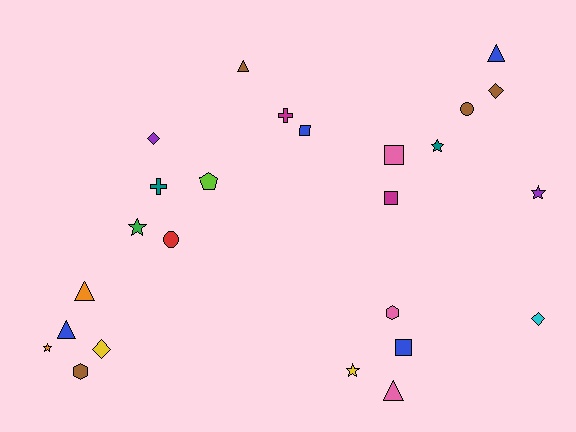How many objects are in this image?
There are 25 objects.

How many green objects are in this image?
There is 1 green object.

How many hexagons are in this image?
There are 2 hexagons.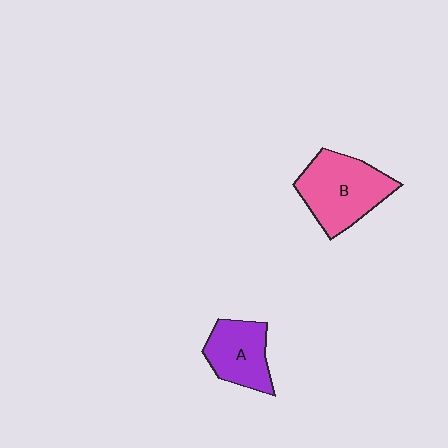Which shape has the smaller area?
Shape A (purple).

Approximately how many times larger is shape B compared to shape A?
Approximately 1.4 times.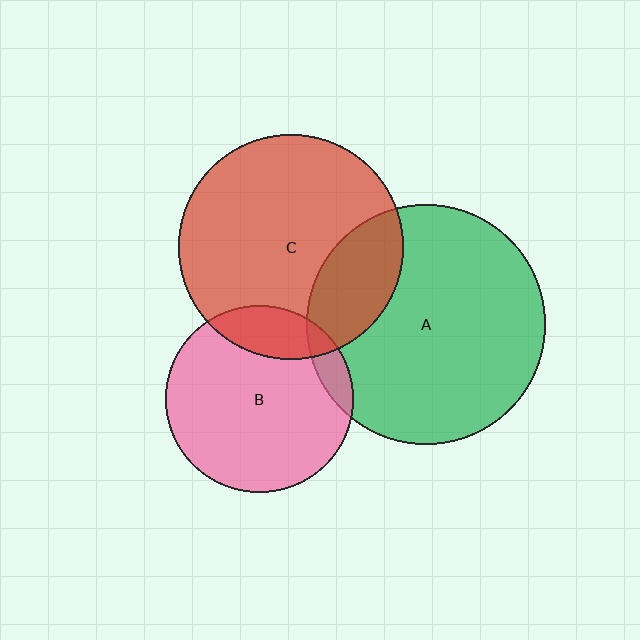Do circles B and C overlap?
Yes.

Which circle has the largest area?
Circle A (green).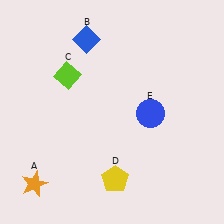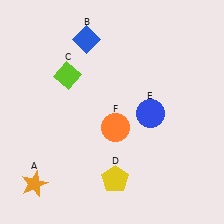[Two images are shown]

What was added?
An orange circle (F) was added in Image 2.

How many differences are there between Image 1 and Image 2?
There is 1 difference between the two images.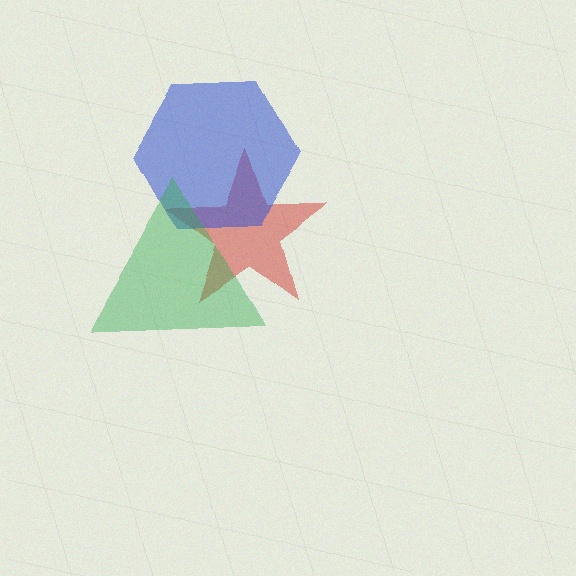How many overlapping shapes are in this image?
There are 3 overlapping shapes in the image.